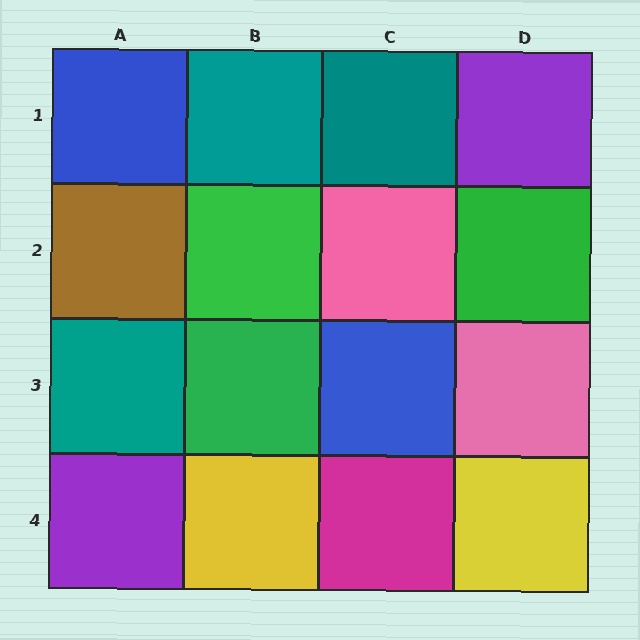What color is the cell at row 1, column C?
Teal.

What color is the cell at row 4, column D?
Yellow.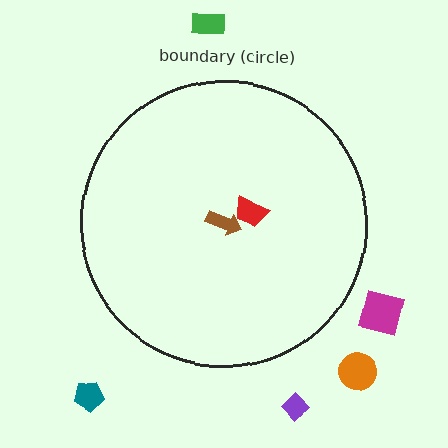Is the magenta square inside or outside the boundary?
Outside.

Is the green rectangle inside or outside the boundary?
Outside.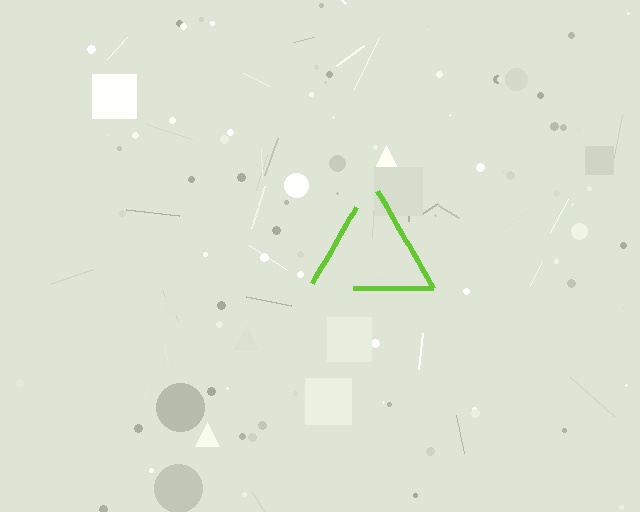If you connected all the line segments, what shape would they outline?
They would outline a triangle.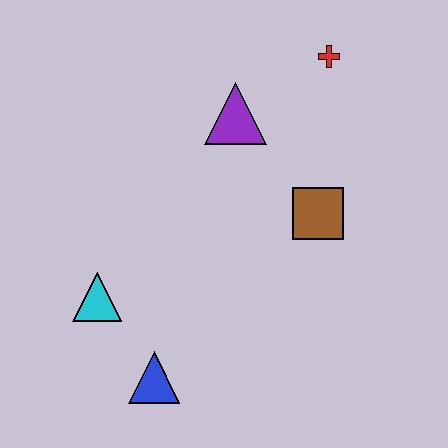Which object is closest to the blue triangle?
The cyan triangle is closest to the blue triangle.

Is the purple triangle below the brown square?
No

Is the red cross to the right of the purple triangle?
Yes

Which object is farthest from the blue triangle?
The red cross is farthest from the blue triangle.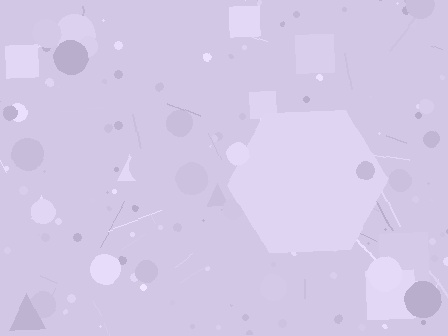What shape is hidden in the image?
A hexagon is hidden in the image.